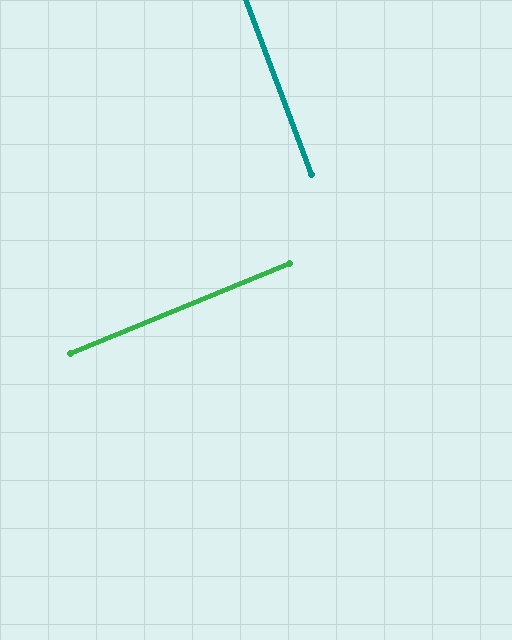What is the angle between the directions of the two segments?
Approximately 88 degrees.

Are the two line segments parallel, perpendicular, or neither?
Perpendicular — they meet at approximately 88°.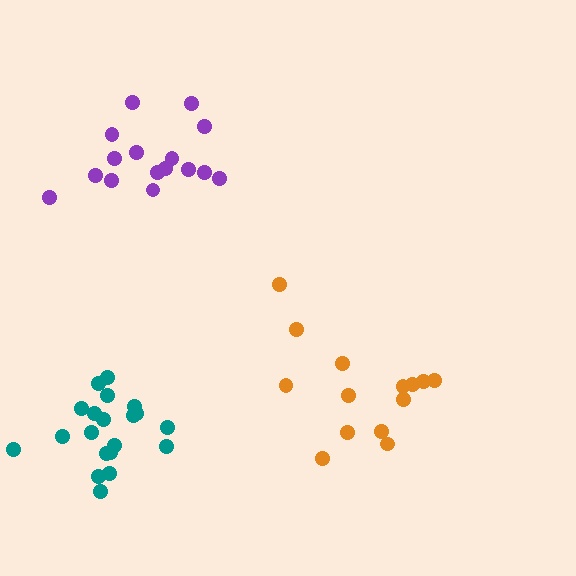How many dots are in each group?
Group 1: 14 dots, Group 2: 16 dots, Group 3: 20 dots (50 total).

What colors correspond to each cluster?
The clusters are colored: orange, purple, teal.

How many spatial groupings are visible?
There are 3 spatial groupings.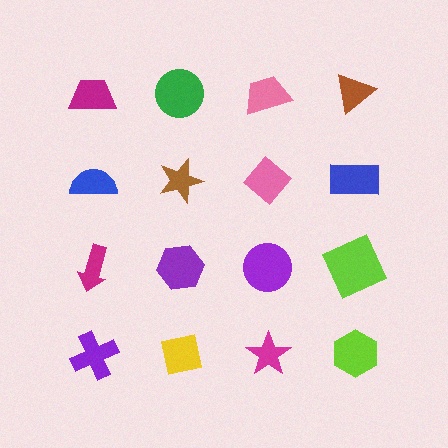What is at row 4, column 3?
A magenta star.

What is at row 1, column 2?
A green circle.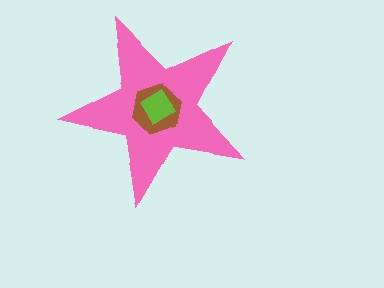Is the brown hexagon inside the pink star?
Yes.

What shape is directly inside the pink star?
The brown hexagon.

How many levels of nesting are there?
3.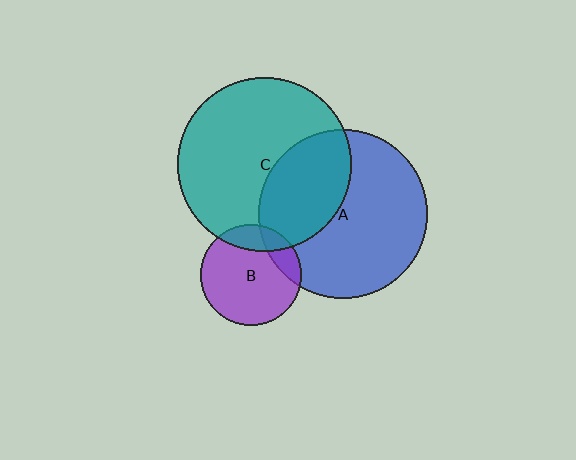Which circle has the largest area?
Circle C (teal).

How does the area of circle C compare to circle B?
Approximately 2.9 times.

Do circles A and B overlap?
Yes.